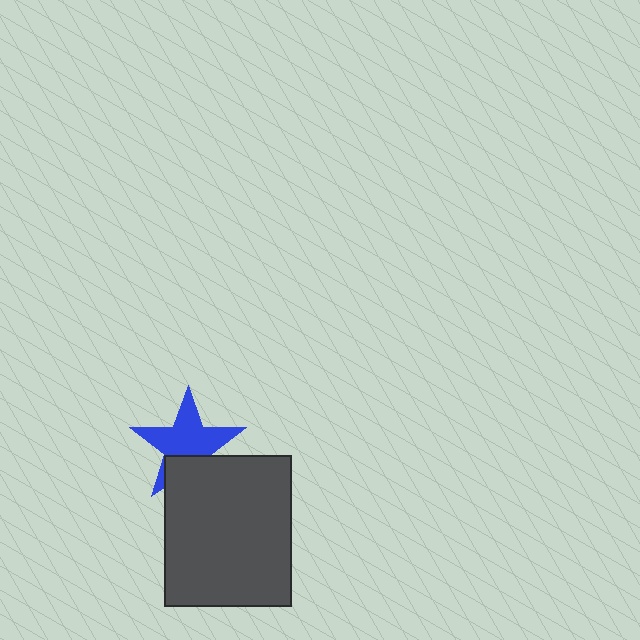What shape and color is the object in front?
The object in front is a dark gray rectangle.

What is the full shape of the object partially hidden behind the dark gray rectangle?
The partially hidden object is a blue star.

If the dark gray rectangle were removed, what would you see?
You would see the complete blue star.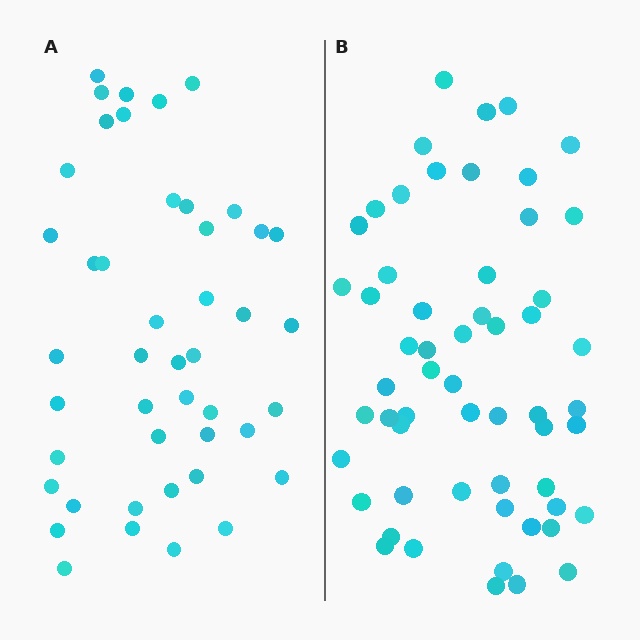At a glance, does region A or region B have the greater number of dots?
Region B (the right region) has more dots.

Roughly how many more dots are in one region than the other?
Region B has roughly 12 or so more dots than region A.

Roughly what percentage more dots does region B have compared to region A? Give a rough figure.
About 25% more.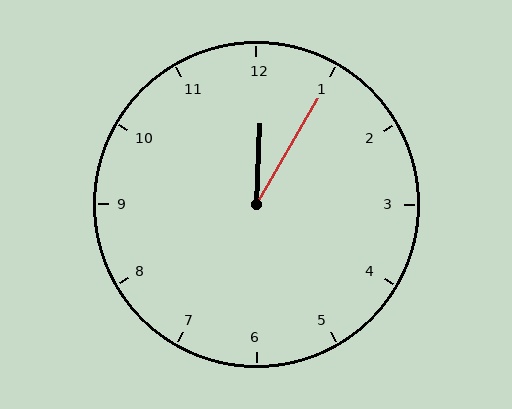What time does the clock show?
12:05.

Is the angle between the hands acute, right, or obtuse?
It is acute.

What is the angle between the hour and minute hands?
Approximately 28 degrees.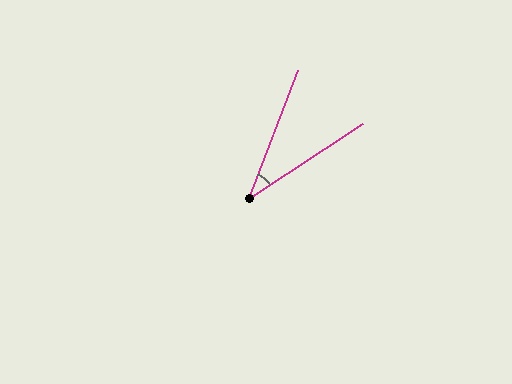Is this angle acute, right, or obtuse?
It is acute.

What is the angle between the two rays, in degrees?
Approximately 36 degrees.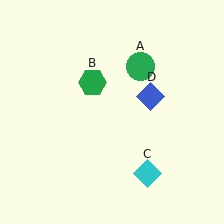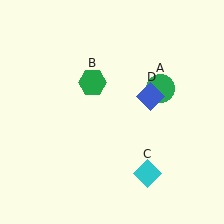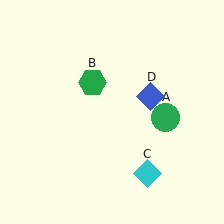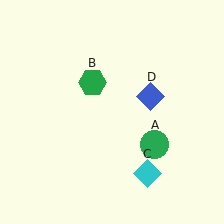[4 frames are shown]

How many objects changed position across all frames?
1 object changed position: green circle (object A).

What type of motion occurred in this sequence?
The green circle (object A) rotated clockwise around the center of the scene.